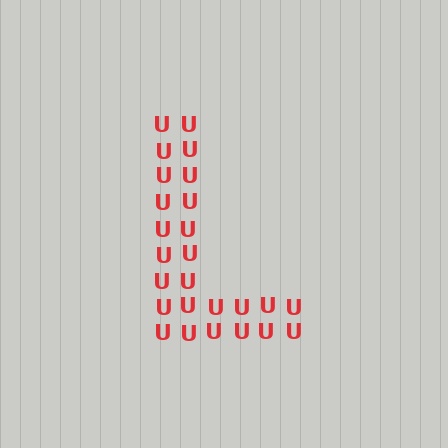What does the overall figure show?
The overall figure shows the letter L.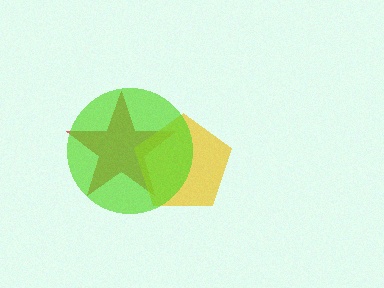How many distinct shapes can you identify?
There are 3 distinct shapes: a red star, a yellow pentagon, a lime circle.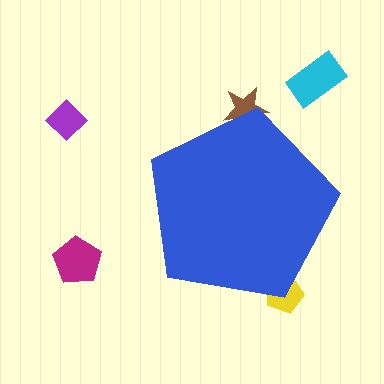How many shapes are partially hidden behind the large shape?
2 shapes are partially hidden.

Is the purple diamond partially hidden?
No, the purple diamond is fully visible.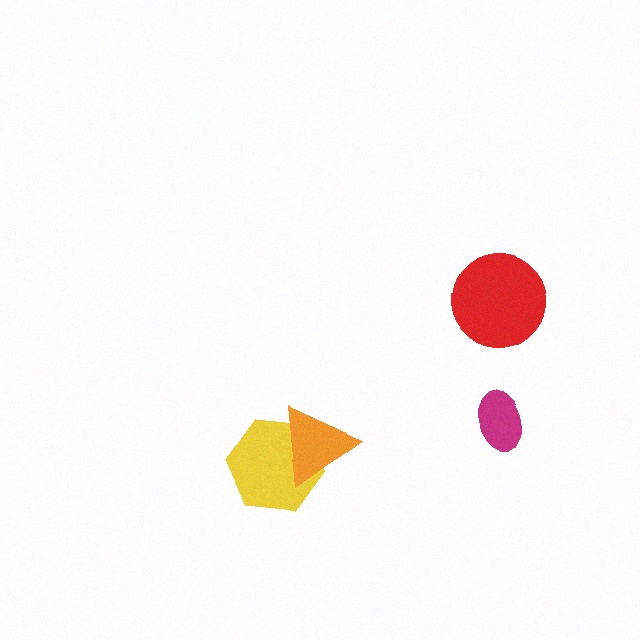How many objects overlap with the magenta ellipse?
0 objects overlap with the magenta ellipse.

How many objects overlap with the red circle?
0 objects overlap with the red circle.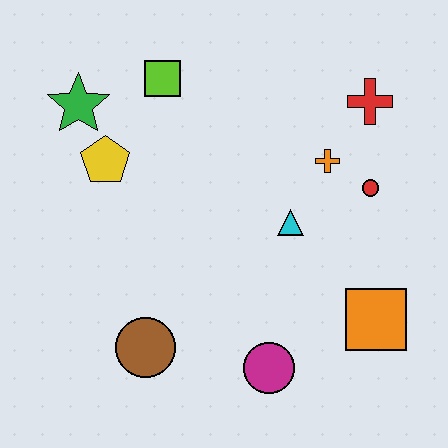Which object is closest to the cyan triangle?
The orange cross is closest to the cyan triangle.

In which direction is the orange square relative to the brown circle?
The orange square is to the right of the brown circle.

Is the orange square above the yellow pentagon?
No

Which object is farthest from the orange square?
The green star is farthest from the orange square.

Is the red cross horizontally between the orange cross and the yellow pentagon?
No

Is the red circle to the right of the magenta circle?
Yes